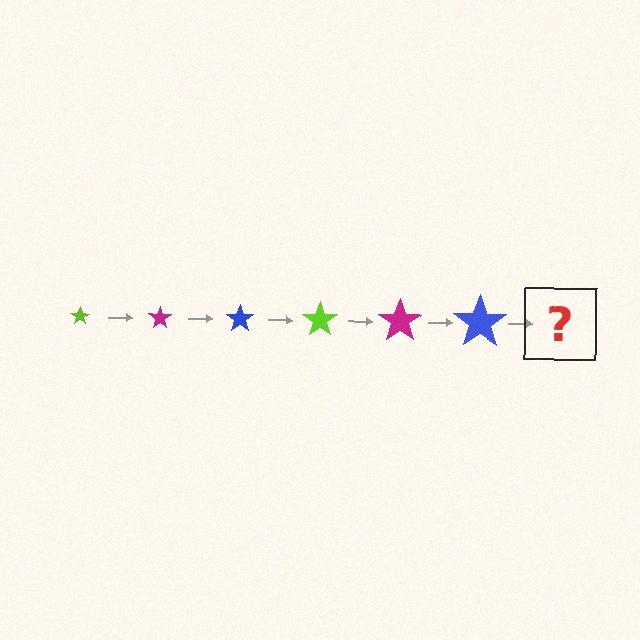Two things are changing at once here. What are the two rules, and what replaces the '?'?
The two rules are that the star grows larger each step and the color cycles through lime, magenta, and blue. The '?' should be a lime star, larger than the previous one.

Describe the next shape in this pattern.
It should be a lime star, larger than the previous one.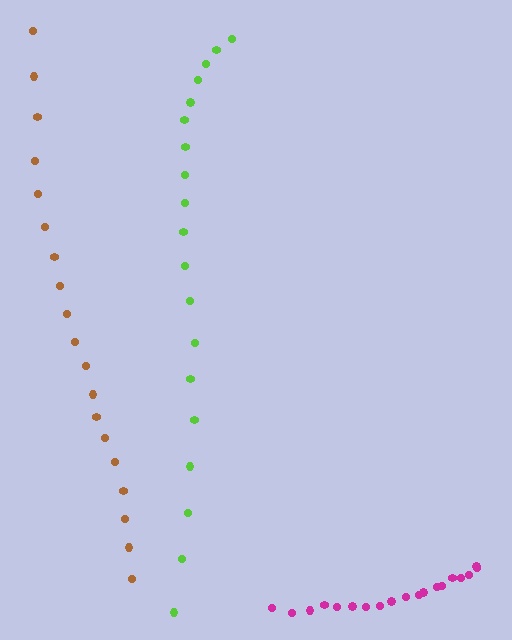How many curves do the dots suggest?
There are 3 distinct paths.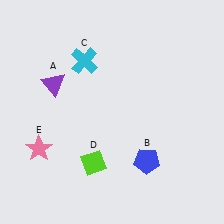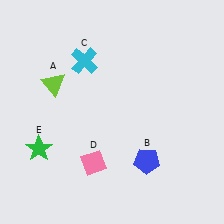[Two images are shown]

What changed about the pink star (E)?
In Image 1, E is pink. In Image 2, it changed to green.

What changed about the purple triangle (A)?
In Image 1, A is purple. In Image 2, it changed to lime.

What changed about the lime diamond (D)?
In Image 1, D is lime. In Image 2, it changed to pink.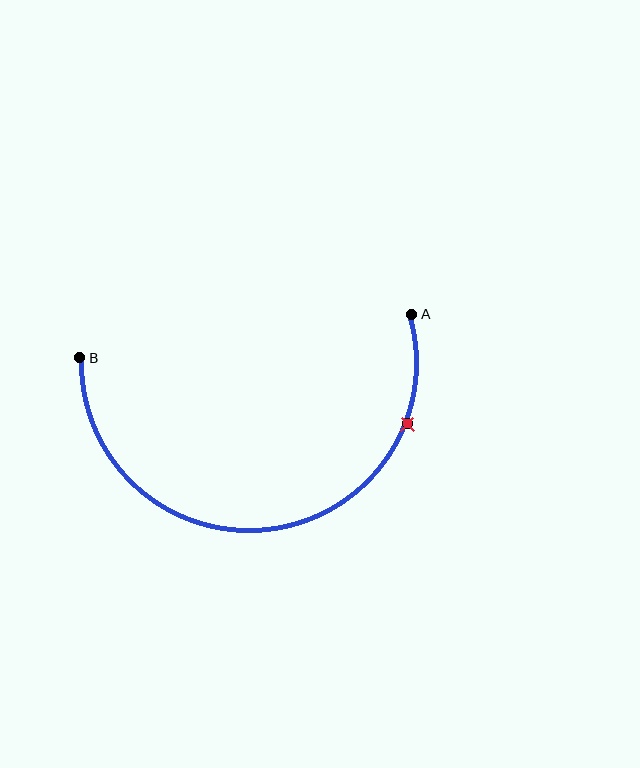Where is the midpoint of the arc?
The arc midpoint is the point on the curve farthest from the straight line joining A and B. It sits below that line.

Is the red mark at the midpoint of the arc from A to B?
No. The red mark lies on the arc but is closer to endpoint A. The arc midpoint would be at the point on the curve equidistant along the arc from both A and B.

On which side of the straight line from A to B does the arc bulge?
The arc bulges below the straight line connecting A and B.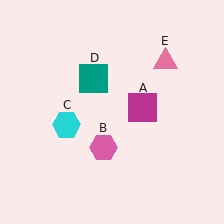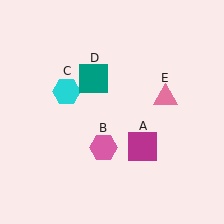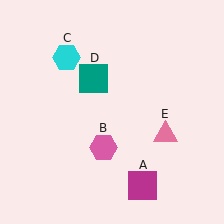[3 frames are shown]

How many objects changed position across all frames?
3 objects changed position: magenta square (object A), cyan hexagon (object C), pink triangle (object E).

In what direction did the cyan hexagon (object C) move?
The cyan hexagon (object C) moved up.